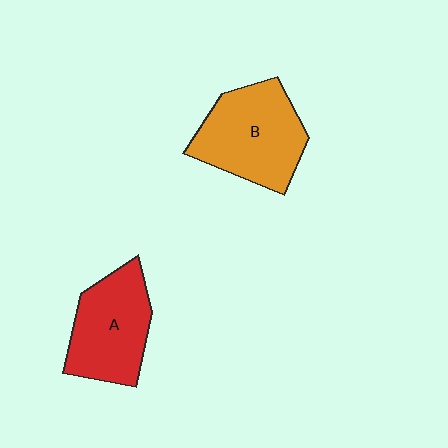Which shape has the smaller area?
Shape A (red).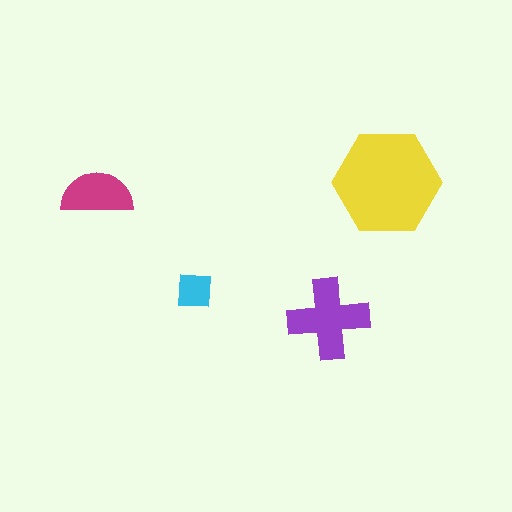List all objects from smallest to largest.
The cyan square, the magenta semicircle, the purple cross, the yellow hexagon.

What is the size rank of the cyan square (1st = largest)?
4th.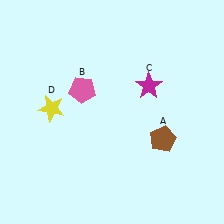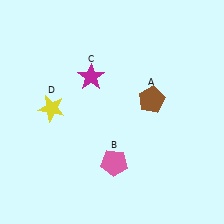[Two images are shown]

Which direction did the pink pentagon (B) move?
The pink pentagon (B) moved down.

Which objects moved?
The objects that moved are: the brown pentagon (A), the pink pentagon (B), the magenta star (C).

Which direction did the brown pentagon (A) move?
The brown pentagon (A) moved up.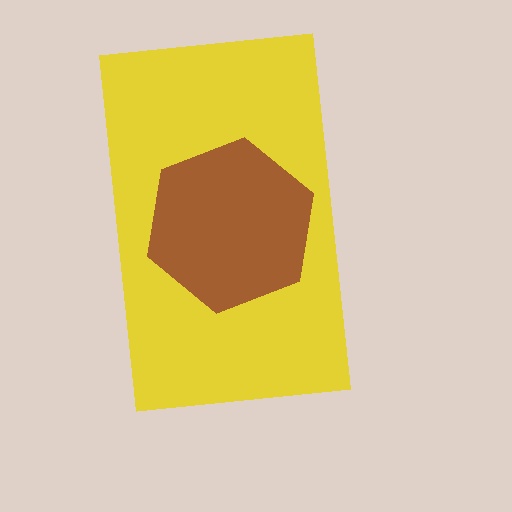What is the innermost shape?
The brown hexagon.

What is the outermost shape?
The yellow rectangle.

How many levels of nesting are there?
2.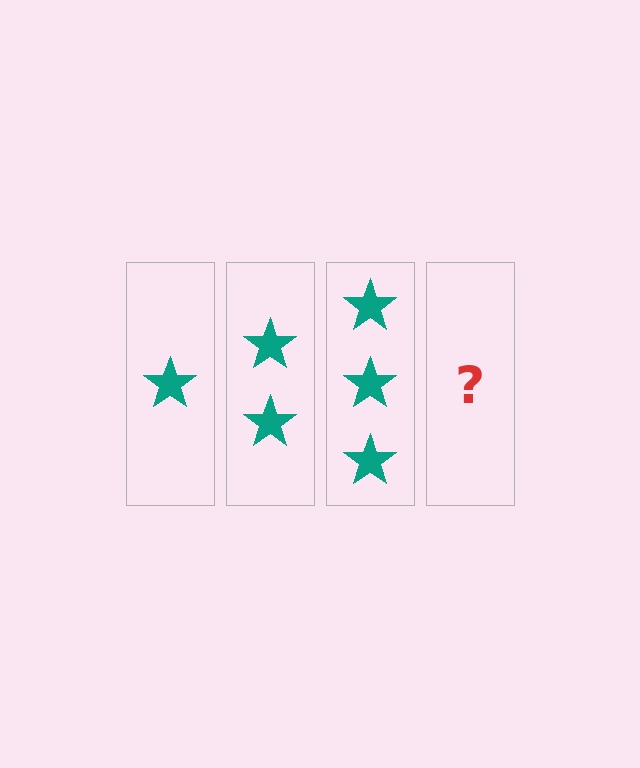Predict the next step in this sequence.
The next step is 4 stars.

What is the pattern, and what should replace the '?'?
The pattern is that each step adds one more star. The '?' should be 4 stars.